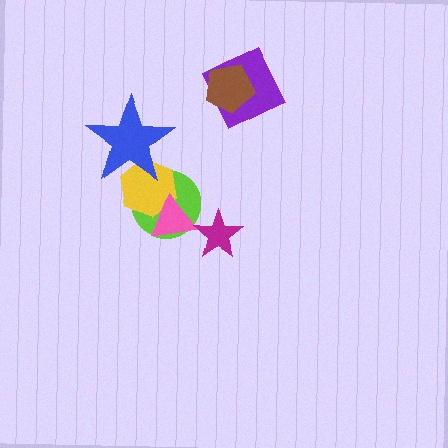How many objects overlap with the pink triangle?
2 objects overlap with the pink triangle.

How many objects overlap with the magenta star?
0 objects overlap with the magenta star.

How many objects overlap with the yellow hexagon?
3 objects overlap with the yellow hexagon.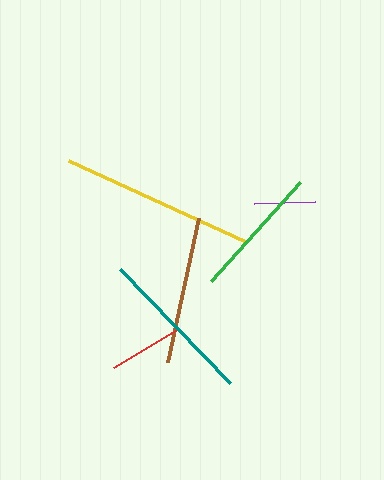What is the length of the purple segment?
The purple segment is approximately 61 pixels long.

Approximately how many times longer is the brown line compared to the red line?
The brown line is approximately 1.9 times the length of the red line.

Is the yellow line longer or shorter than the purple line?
The yellow line is longer than the purple line.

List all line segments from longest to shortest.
From longest to shortest: yellow, teal, brown, green, red, purple.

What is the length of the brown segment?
The brown segment is approximately 147 pixels long.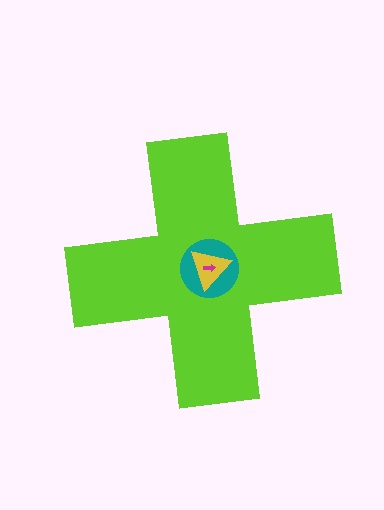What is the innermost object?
The magenta arrow.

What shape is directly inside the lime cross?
The teal circle.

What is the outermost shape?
The lime cross.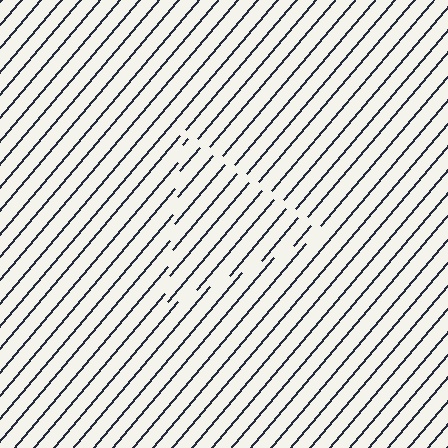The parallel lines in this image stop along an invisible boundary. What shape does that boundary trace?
An illusory triangle. The interior of the shape contains the same grating, shifted by half a period — the contour is defined by the phase discontinuity where line-ends from the inner and outer gratings abut.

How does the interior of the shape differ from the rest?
The interior of the shape contains the same grating, shifted by half a period — the contour is defined by the phase discontinuity where line-ends from the inner and outer gratings abut.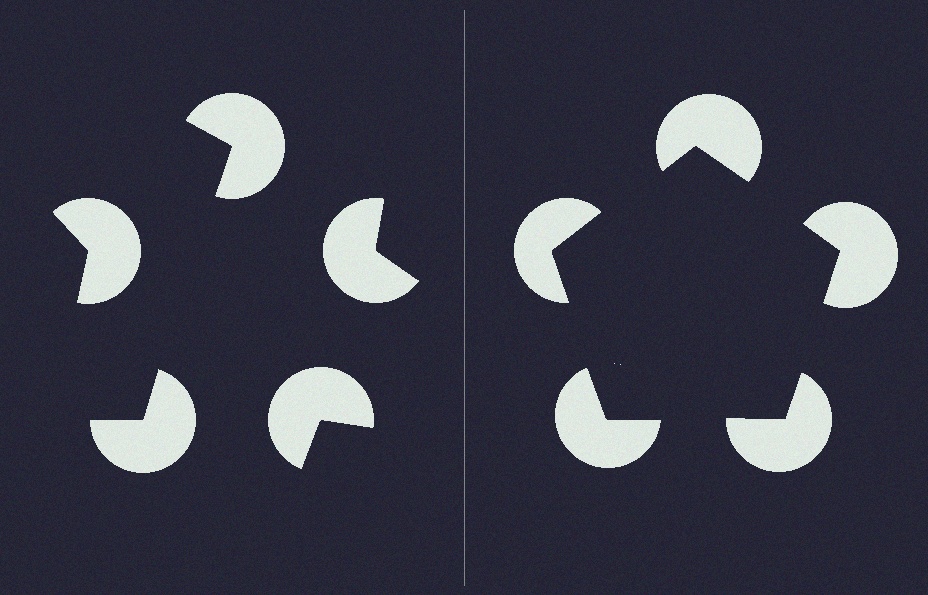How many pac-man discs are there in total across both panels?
10 — 5 on each side.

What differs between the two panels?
The pac-man discs are positioned identically on both sides; only the wedge orientations differ. On the right they align to a pentagon; on the left they are misaligned.